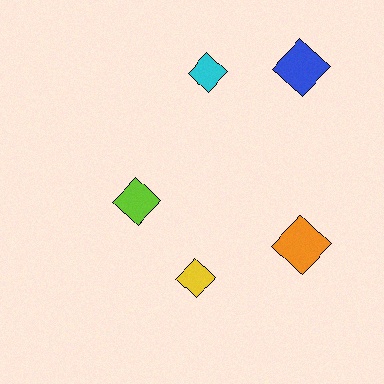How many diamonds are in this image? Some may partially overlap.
There are 5 diamonds.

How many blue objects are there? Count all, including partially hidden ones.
There is 1 blue object.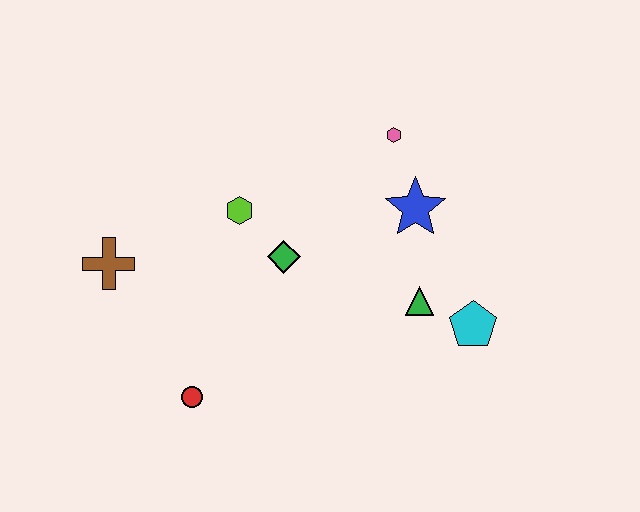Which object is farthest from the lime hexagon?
The cyan pentagon is farthest from the lime hexagon.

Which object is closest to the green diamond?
The lime hexagon is closest to the green diamond.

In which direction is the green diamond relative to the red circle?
The green diamond is above the red circle.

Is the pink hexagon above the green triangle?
Yes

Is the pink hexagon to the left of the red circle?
No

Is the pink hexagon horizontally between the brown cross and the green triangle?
Yes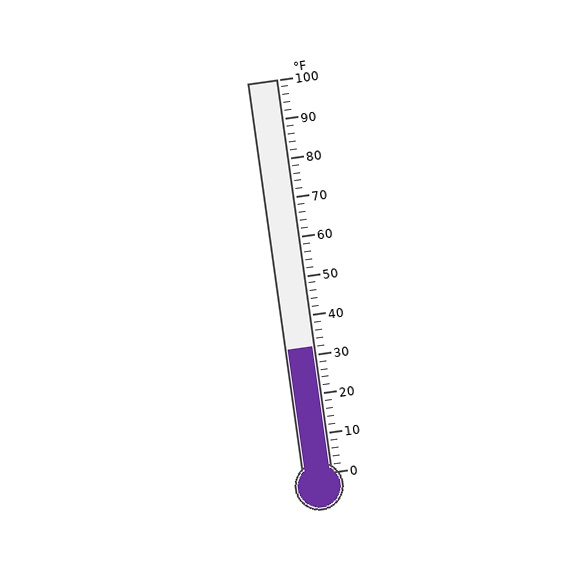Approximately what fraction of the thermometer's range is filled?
The thermometer is filled to approximately 30% of its range.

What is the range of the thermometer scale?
The thermometer scale ranges from 0°F to 100°F.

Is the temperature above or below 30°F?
The temperature is above 30°F.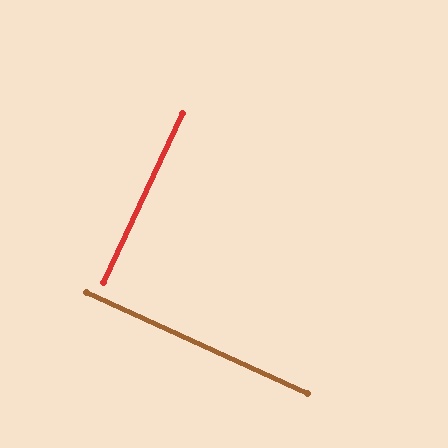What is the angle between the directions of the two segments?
Approximately 90 degrees.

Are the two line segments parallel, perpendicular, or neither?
Perpendicular — they meet at approximately 90°.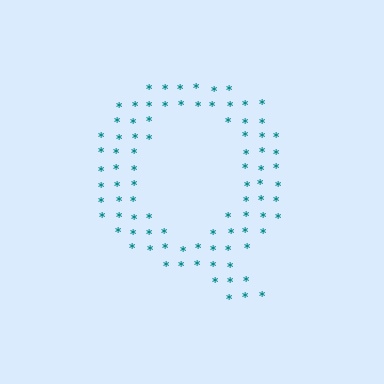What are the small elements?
The small elements are asterisks.